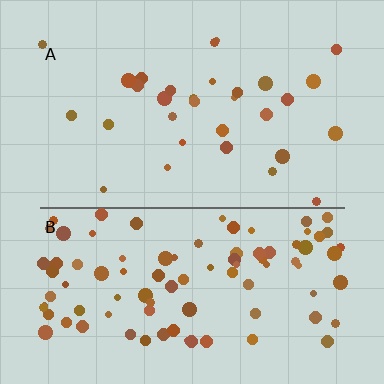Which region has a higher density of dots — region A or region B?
B (the bottom).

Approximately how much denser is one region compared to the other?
Approximately 3.0× — region B over region A.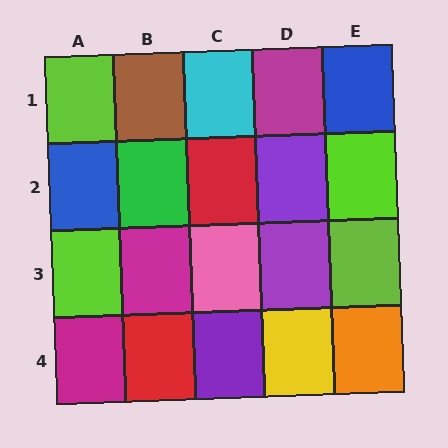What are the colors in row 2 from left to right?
Blue, green, red, purple, lime.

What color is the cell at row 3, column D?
Purple.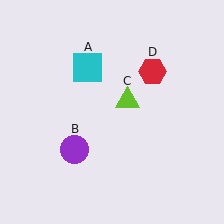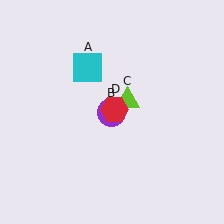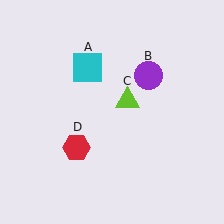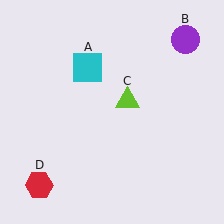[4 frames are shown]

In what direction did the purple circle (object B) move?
The purple circle (object B) moved up and to the right.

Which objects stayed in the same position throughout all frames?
Cyan square (object A) and lime triangle (object C) remained stationary.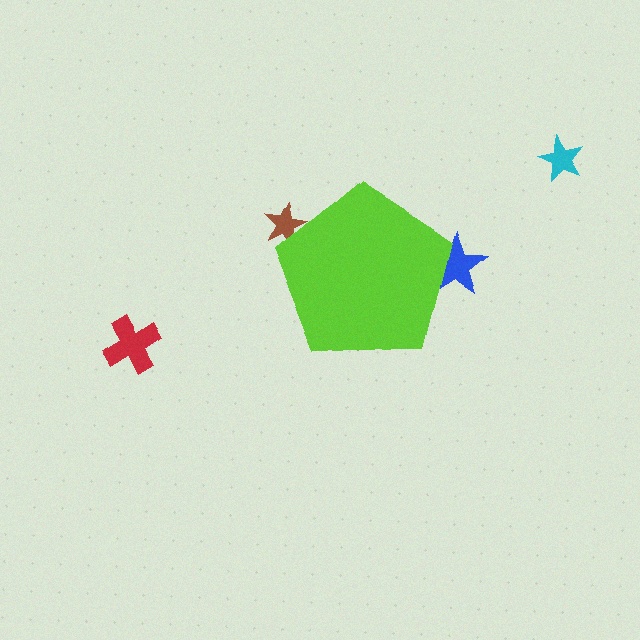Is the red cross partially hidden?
No, the red cross is fully visible.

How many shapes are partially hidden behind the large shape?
2 shapes are partially hidden.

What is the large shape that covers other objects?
A lime pentagon.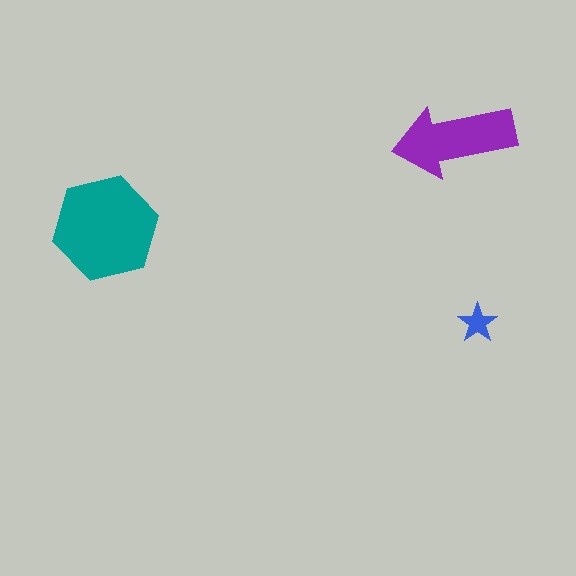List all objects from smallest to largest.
The blue star, the purple arrow, the teal hexagon.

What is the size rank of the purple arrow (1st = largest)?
2nd.